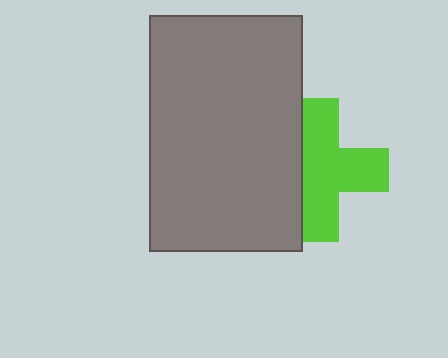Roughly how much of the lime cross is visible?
Most of it is visible (roughly 68%).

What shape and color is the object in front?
The object in front is a gray rectangle.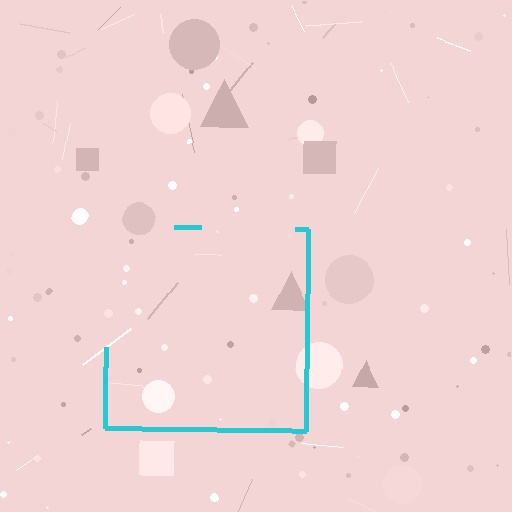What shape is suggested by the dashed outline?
The dashed outline suggests a square.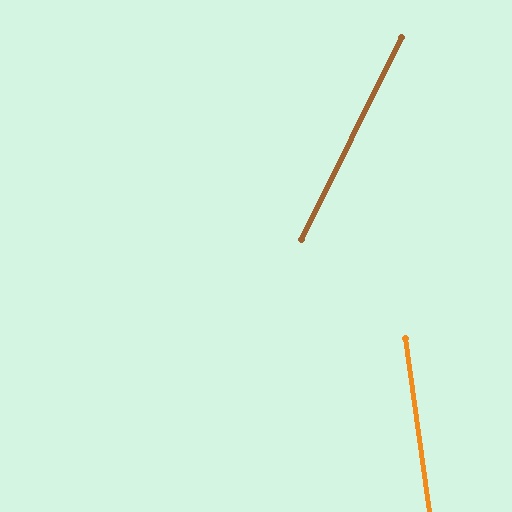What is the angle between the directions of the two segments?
Approximately 34 degrees.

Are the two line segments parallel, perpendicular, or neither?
Neither parallel nor perpendicular — they differ by about 34°.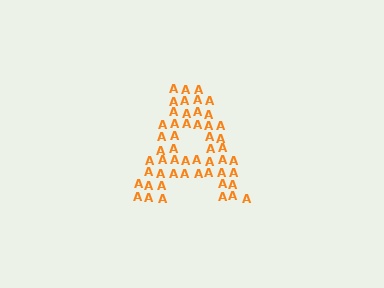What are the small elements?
The small elements are letter A's.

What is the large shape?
The large shape is the letter A.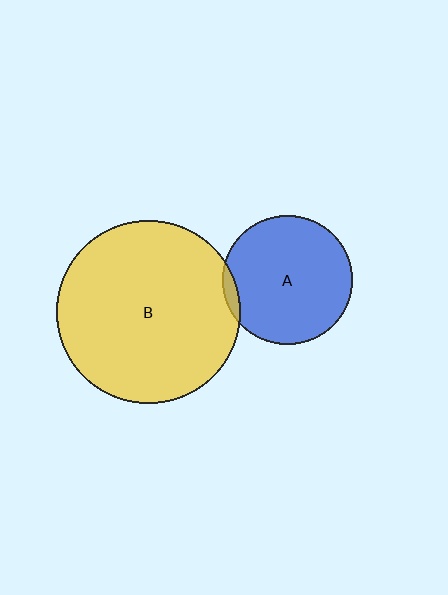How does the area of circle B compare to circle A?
Approximately 2.0 times.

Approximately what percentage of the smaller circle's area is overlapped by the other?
Approximately 5%.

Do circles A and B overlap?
Yes.